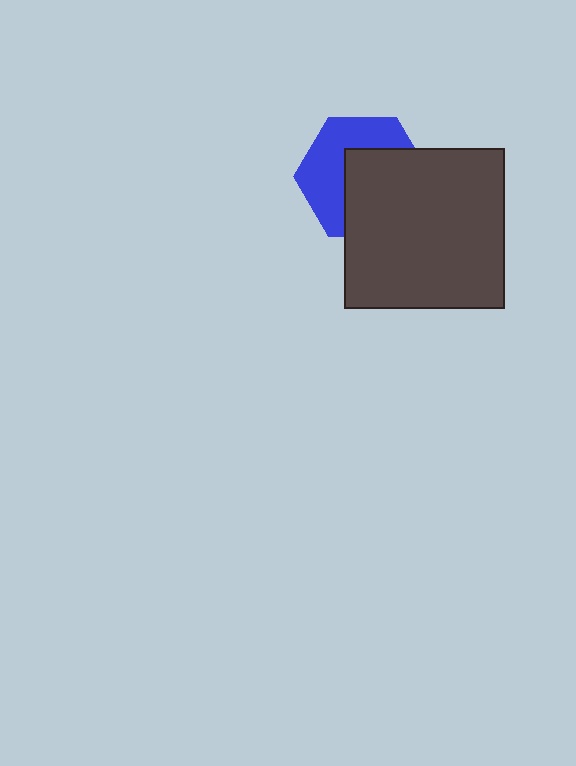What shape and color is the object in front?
The object in front is a dark gray square.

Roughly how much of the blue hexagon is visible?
About half of it is visible (roughly 47%).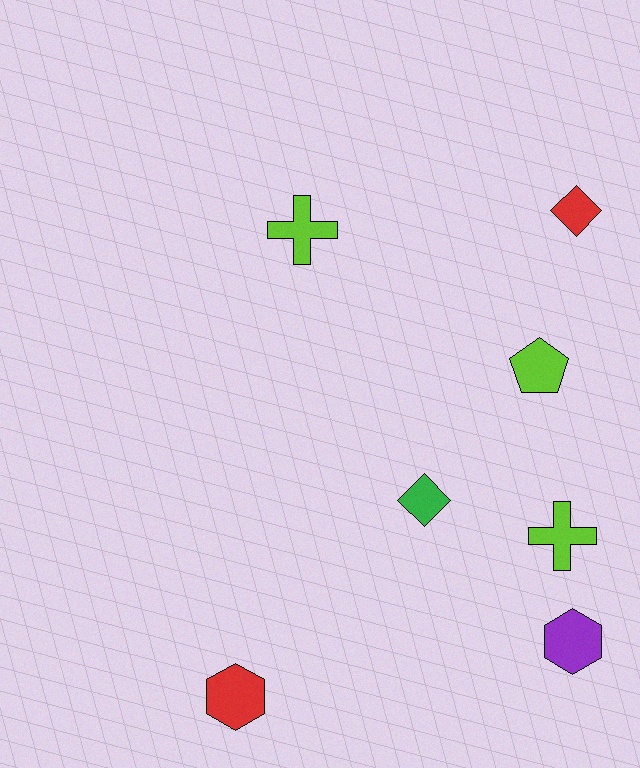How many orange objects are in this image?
There are no orange objects.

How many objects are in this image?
There are 7 objects.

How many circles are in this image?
There are no circles.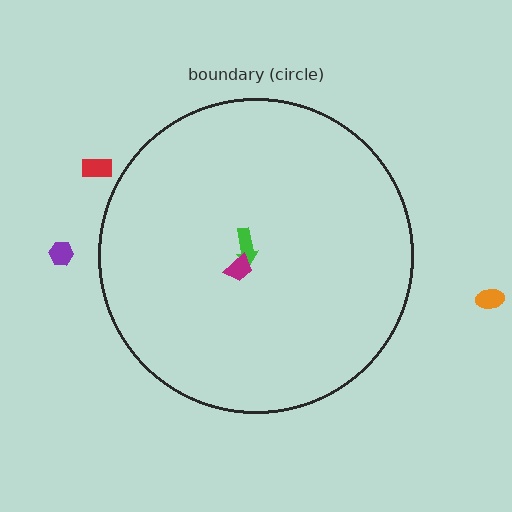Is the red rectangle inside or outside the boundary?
Outside.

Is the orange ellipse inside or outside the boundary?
Outside.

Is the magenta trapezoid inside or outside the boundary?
Inside.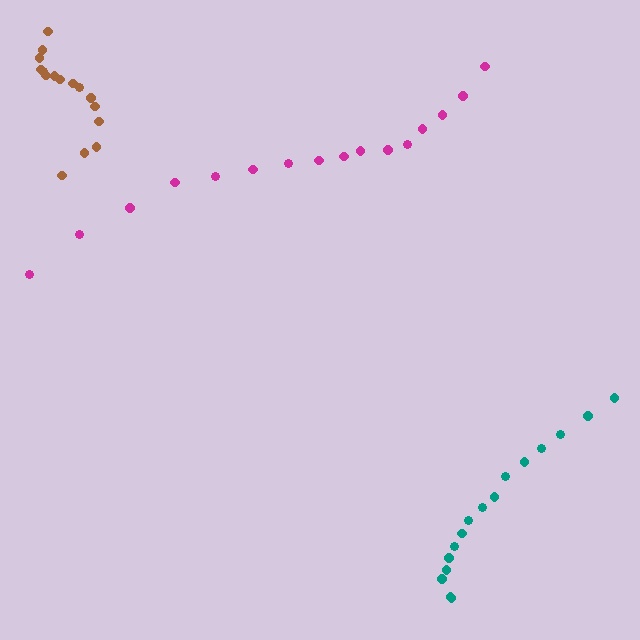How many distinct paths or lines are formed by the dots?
There are 3 distinct paths.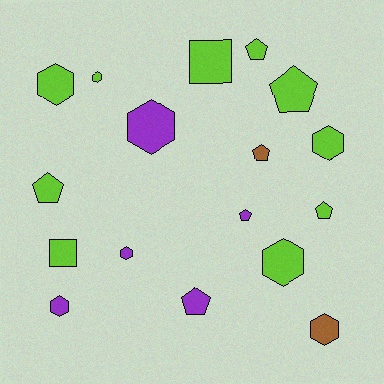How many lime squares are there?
There are 2 lime squares.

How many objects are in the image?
There are 17 objects.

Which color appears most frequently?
Lime, with 10 objects.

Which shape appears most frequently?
Hexagon, with 8 objects.